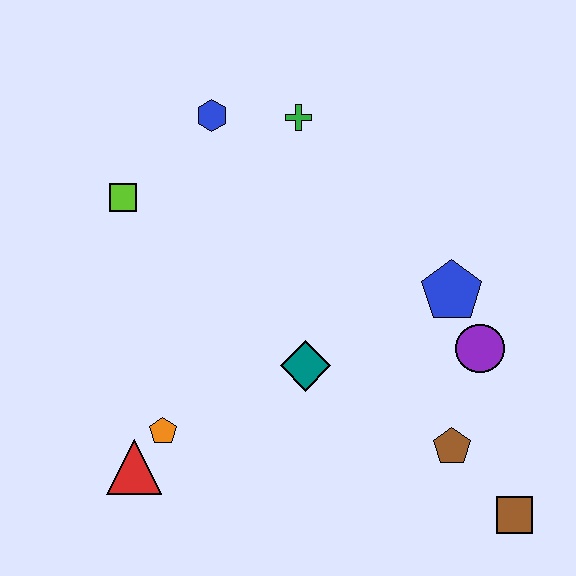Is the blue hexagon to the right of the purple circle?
No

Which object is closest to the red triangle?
The orange pentagon is closest to the red triangle.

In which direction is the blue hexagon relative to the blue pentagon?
The blue hexagon is to the left of the blue pentagon.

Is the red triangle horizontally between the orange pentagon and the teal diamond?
No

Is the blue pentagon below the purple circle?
No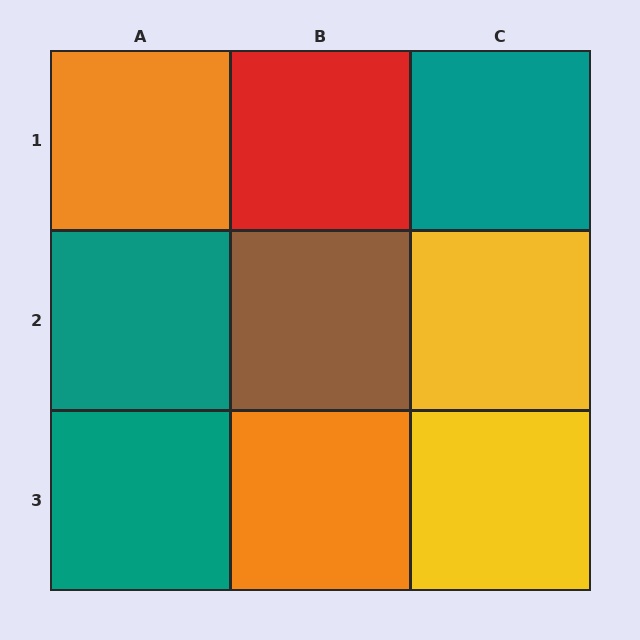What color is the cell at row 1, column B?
Red.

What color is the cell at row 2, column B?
Brown.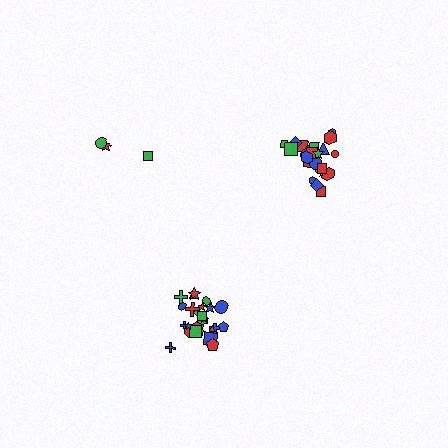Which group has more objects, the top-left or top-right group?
The top-right group.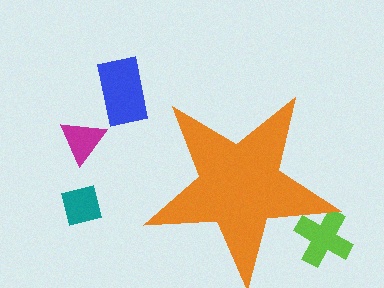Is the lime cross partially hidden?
Yes, the lime cross is partially hidden behind the orange star.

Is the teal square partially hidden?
No, the teal square is fully visible.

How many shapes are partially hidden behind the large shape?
1 shape is partially hidden.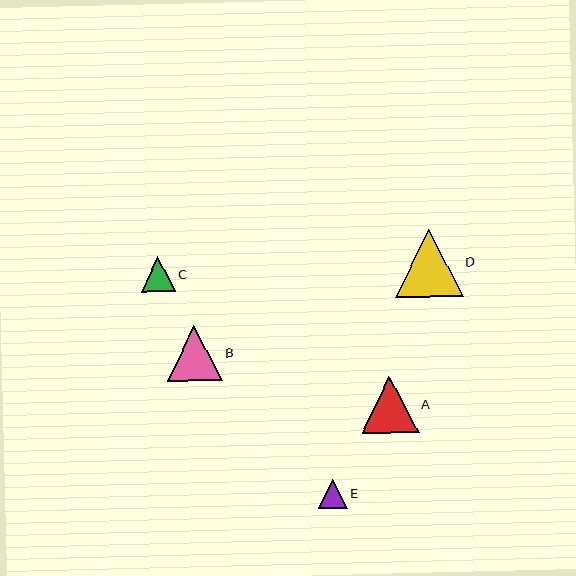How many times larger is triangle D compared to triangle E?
Triangle D is approximately 2.3 times the size of triangle E.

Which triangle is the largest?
Triangle D is the largest with a size of approximately 67 pixels.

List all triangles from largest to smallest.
From largest to smallest: D, A, B, C, E.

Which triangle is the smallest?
Triangle E is the smallest with a size of approximately 29 pixels.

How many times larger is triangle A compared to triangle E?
Triangle A is approximately 2.0 times the size of triangle E.